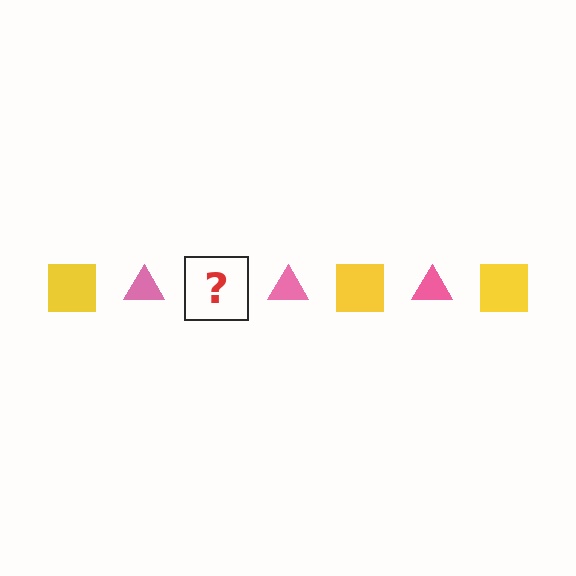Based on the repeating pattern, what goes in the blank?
The blank should be a yellow square.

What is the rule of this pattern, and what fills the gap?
The rule is that the pattern alternates between yellow square and pink triangle. The gap should be filled with a yellow square.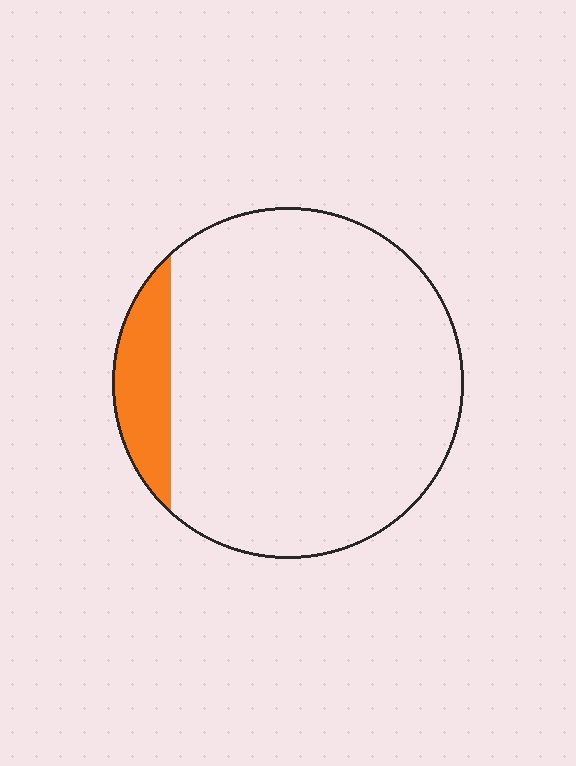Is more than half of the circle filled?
No.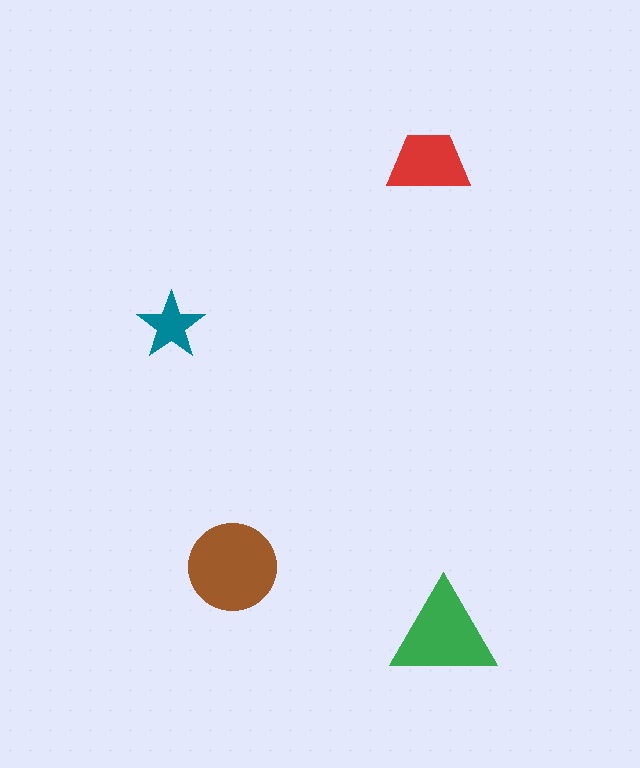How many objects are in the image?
There are 4 objects in the image.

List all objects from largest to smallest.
The brown circle, the green triangle, the red trapezoid, the teal star.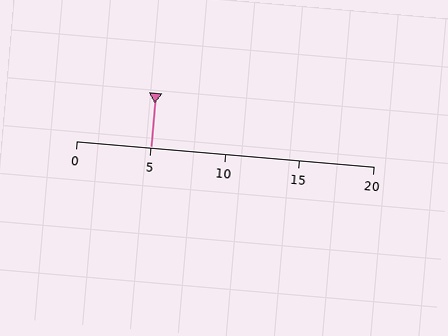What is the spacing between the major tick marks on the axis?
The major ticks are spaced 5 apart.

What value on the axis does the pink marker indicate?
The marker indicates approximately 5.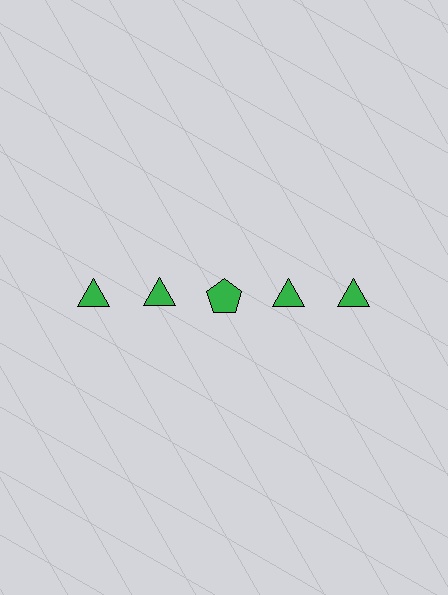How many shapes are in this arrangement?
There are 5 shapes arranged in a grid pattern.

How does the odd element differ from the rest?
It has a different shape: pentagon instead of triangle.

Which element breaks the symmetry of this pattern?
The green pentagon in the top row, center column breaks the symmetry. All other shapes are green triangles.